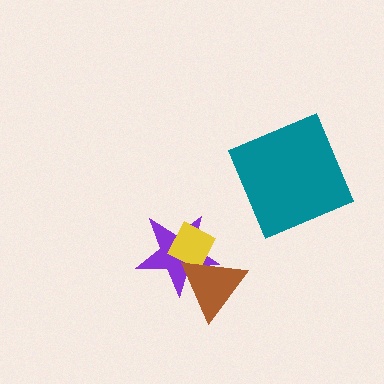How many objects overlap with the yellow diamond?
2 objects overlap with the yellow diamond.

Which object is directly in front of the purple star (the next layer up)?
The yellow diamond is directly in front of the purple star.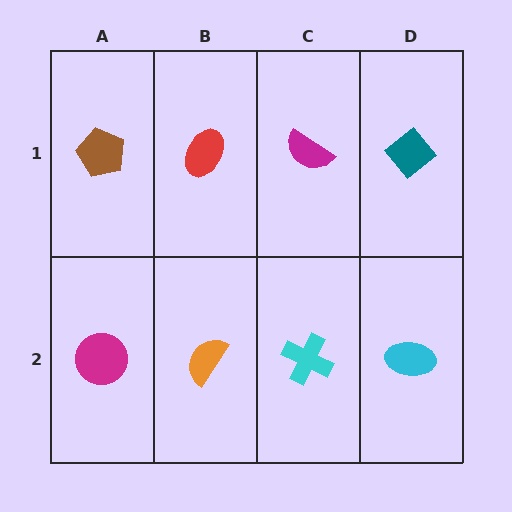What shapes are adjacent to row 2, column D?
A teal diamond (row 1, column D), a cyan cross (row 2, column C).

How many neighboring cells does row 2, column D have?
2.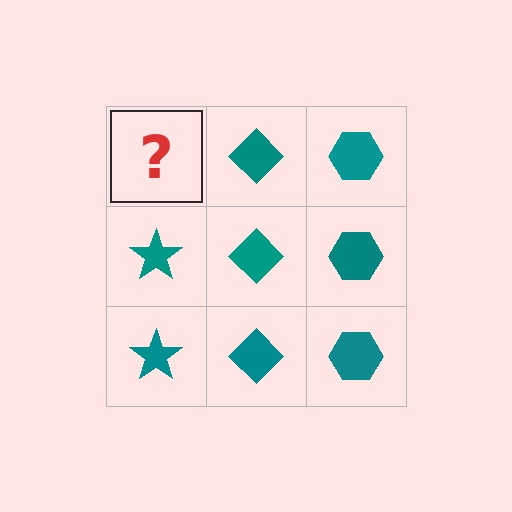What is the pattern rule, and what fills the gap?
The rule is that each column has a consistent shape. The gap should be filled with a teal star.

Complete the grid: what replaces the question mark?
The question mark should be replaced with a teal star.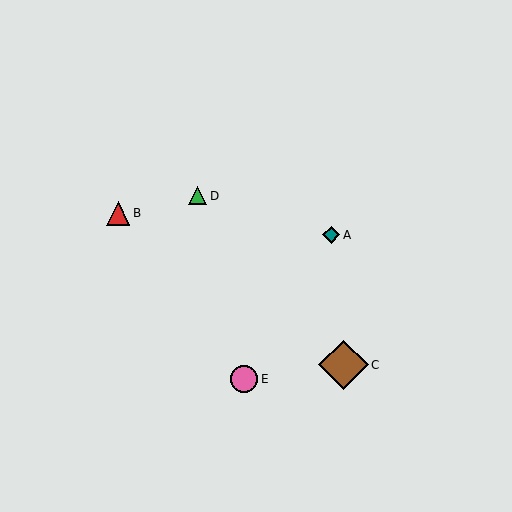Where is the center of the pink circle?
The center of the pink circle is at (244, 379).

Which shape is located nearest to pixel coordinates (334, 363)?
The brown diamond (labeled C) at (344, 365) is nearest to that location.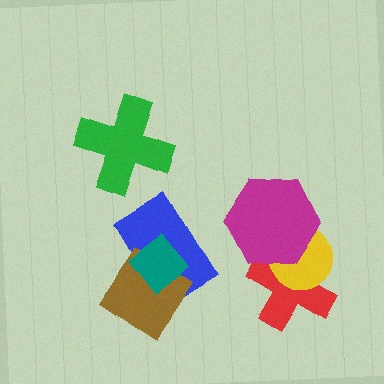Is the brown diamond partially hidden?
Yes, it is partially covered by another shape.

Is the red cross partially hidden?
Yes, it is partially covered by another shape.